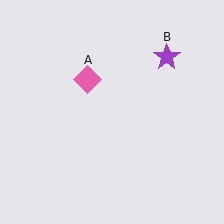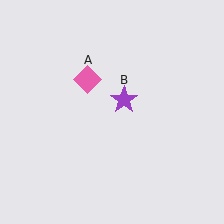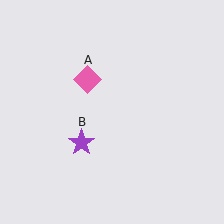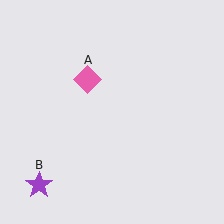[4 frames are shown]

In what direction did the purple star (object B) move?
The purple star (object B) moved down and to the left.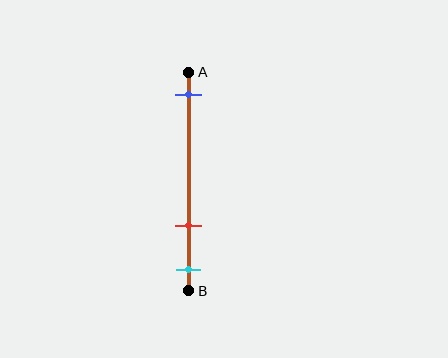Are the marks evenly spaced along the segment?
No, the marks are not evenly spaced.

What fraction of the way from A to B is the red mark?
The red mark is approximately 70% (0.7) of the way from A to B.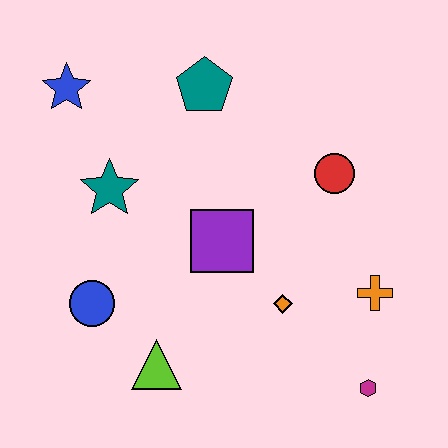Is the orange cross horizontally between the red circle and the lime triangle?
No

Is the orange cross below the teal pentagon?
Yes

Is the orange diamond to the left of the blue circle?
No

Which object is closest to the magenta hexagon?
The orange cross is closest to the magenta hexagon.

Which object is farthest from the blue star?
The magenta hexagon is farthest from the blue star.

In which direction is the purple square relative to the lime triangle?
The purple square is above the lime triangle.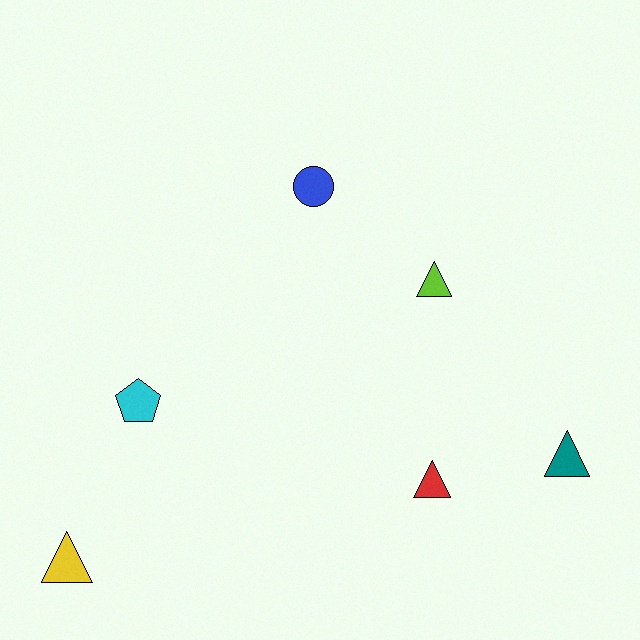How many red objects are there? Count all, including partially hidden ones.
There is 1 red object.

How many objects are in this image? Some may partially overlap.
There are 6 objects.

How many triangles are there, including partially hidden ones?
There are 4 triangles.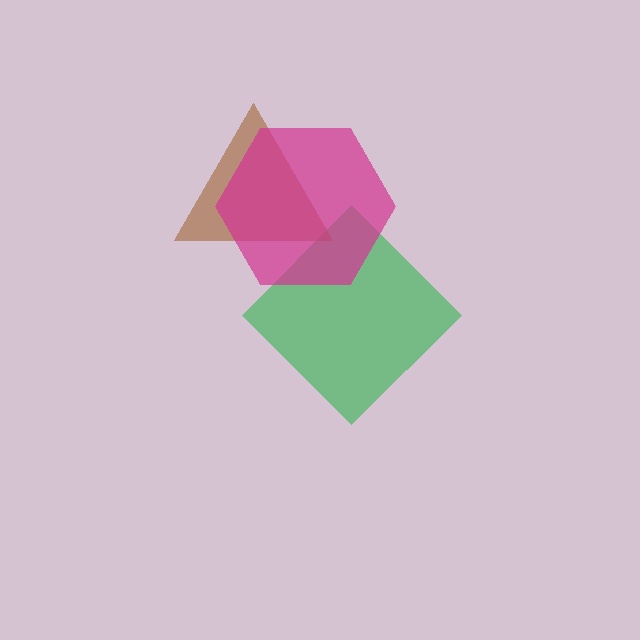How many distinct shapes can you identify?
There are 3 distinct shapes: a green diamond, a brown triangle, a magenta hexagon.